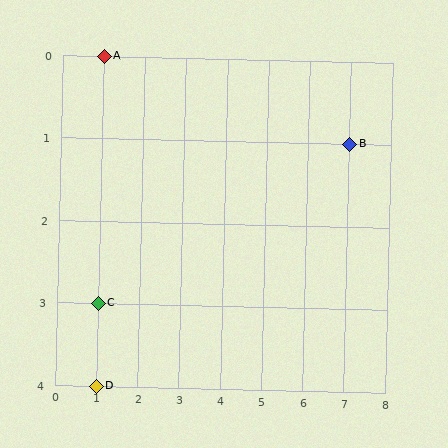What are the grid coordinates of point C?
Point C is at grid coordinates (1, 3).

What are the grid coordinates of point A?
Point A is at grid coordinates (1, 0).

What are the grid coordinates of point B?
Point B is at grid coordinates (7, 1).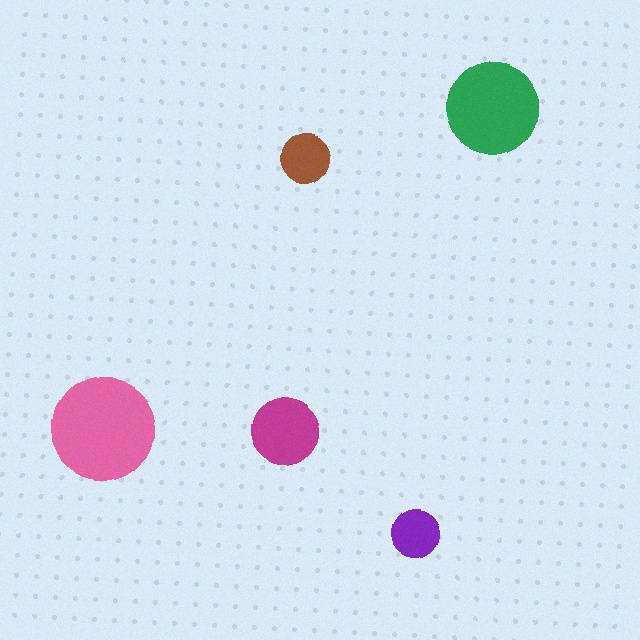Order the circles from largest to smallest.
the pink one, the green one, the magenta one, the brown one, the purple one.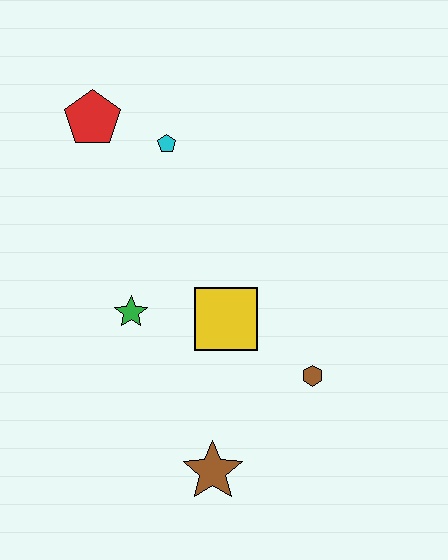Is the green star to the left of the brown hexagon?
Yes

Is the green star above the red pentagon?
No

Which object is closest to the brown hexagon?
The yellow square is closest to the brown hexagon.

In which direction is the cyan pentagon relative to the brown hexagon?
The cyan pentagon is above the brown hexagon.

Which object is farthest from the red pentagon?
The brown star is farthest from the red pentagon.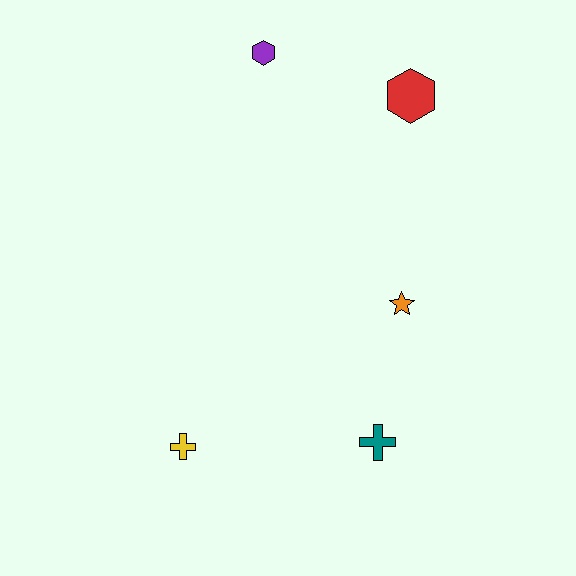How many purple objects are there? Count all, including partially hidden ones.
There is 1 purple object.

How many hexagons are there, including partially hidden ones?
There are 2 hexagons.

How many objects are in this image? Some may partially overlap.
There are 5 objects.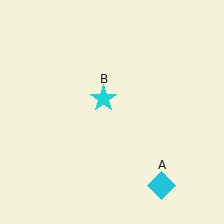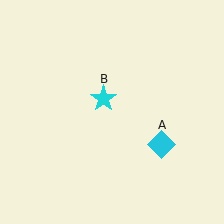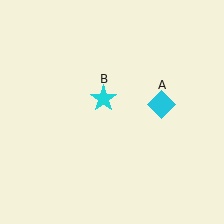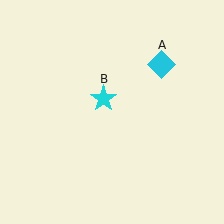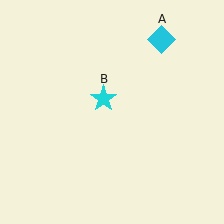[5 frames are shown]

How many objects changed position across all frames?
1 object changed position: cyan diamond (object A).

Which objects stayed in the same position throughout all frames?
Cyan star (object B) remained stationary.